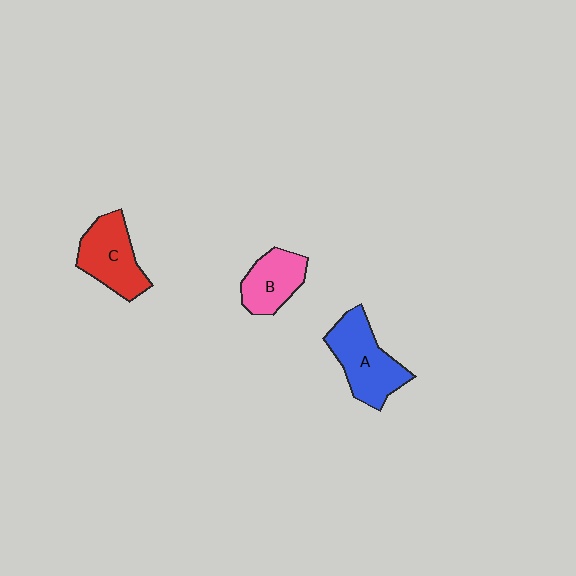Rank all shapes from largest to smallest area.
From largest to smallest: A (blue), C (red), B (pink).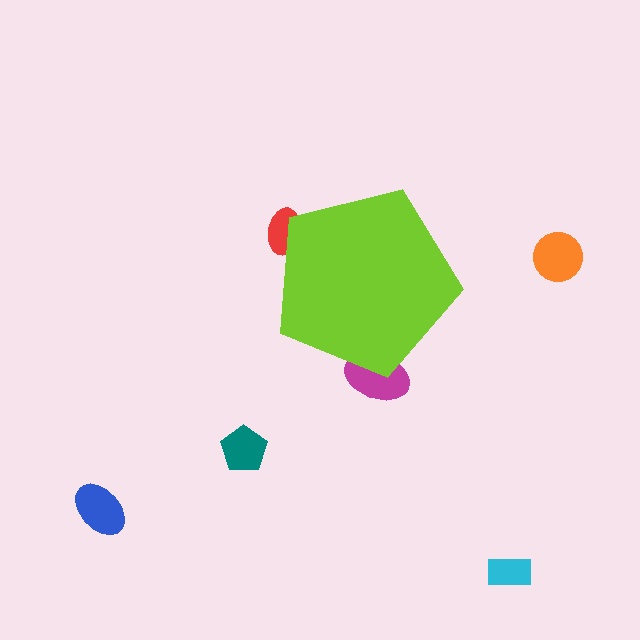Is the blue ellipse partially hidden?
No, the blue ellipse is fully visible.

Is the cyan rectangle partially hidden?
No, the cyan rectangle is fully visible.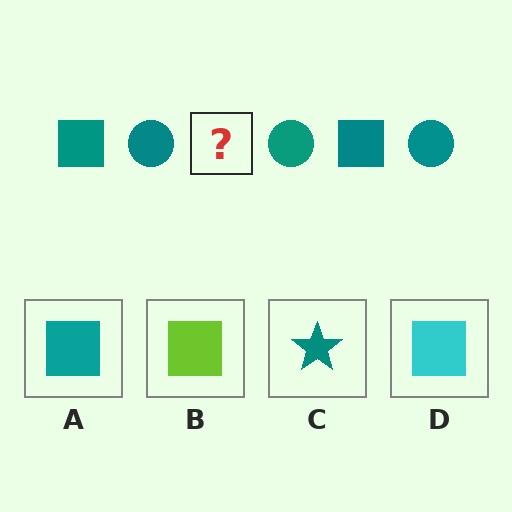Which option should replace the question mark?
Option A.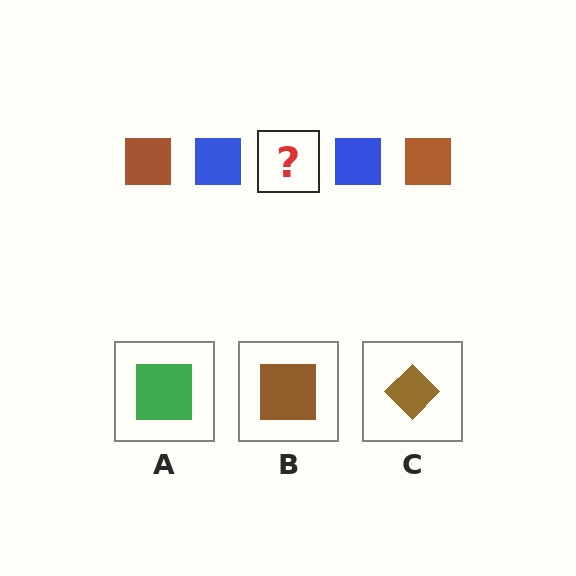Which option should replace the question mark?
Option B.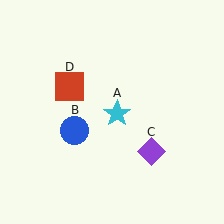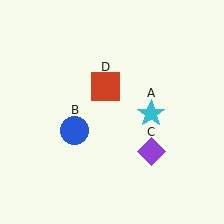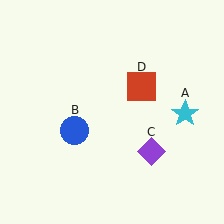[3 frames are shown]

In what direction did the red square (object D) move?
The red square (object D) moved right.